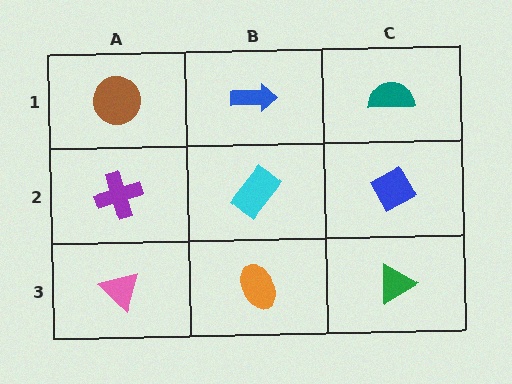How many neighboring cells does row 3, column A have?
2.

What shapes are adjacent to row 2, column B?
A blue arrow (row 1, column B), an orange ellipse (row 3, column B), a purple cross (row 2, column A), a blue diamond (row 2, column C).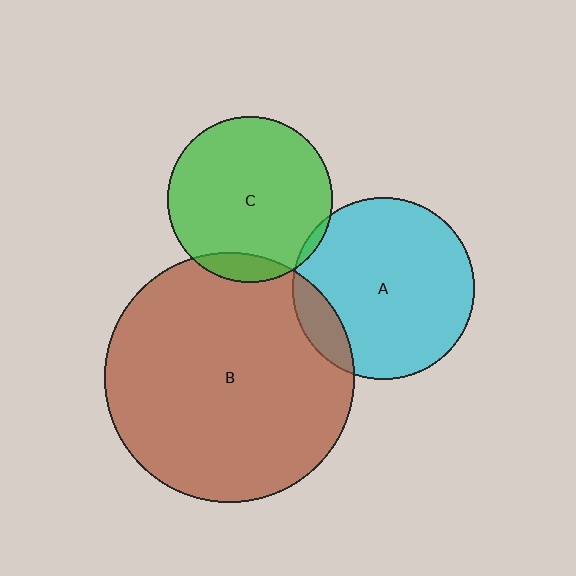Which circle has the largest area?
Circle B (brown).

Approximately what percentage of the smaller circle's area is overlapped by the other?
Approximately 10%.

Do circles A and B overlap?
Yes.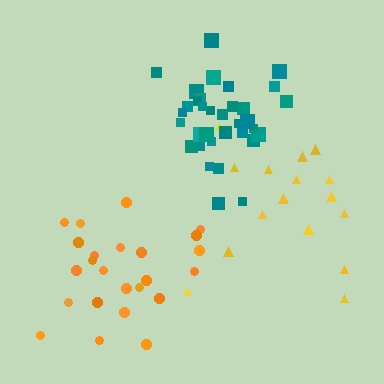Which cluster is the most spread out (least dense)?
Yellow.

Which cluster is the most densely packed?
Teal.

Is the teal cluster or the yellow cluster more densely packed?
Teal.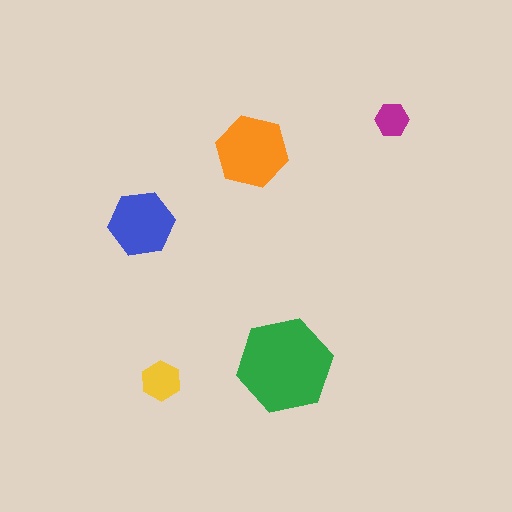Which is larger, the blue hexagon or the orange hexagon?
The orange one.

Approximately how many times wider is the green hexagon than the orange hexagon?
About 1.5 times wider.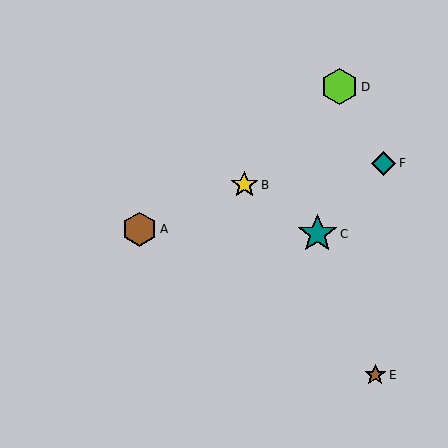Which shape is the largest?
The teal star (labeled C) is the largest.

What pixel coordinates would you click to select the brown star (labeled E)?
Click at (375, 375) to select the brown star E.